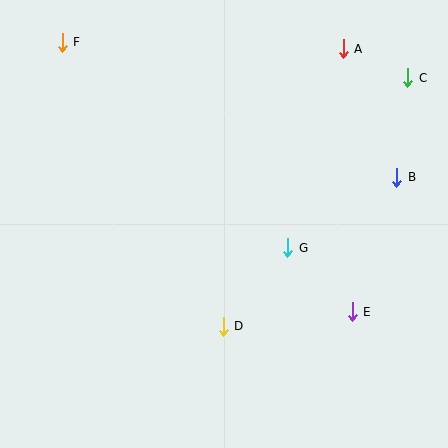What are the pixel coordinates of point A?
Point A is at (343, 49).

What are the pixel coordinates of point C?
Point C is at (408, 78).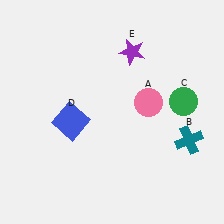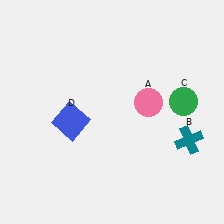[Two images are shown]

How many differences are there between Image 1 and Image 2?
There is 1 difference between the two images.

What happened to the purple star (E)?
The purple star (E) was removed in Image 2. It was in the top-right area of Image 1.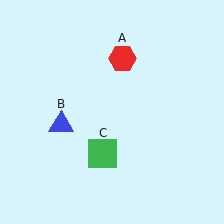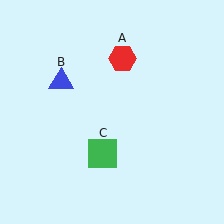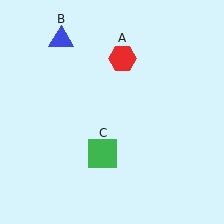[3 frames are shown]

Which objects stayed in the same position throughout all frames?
Red hexagon (object A) and green square (object C) remained stationary.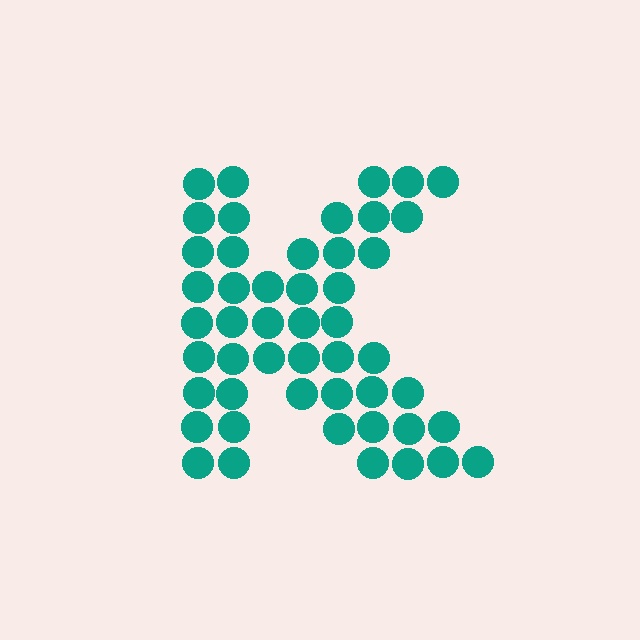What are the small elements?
The small elements are circles.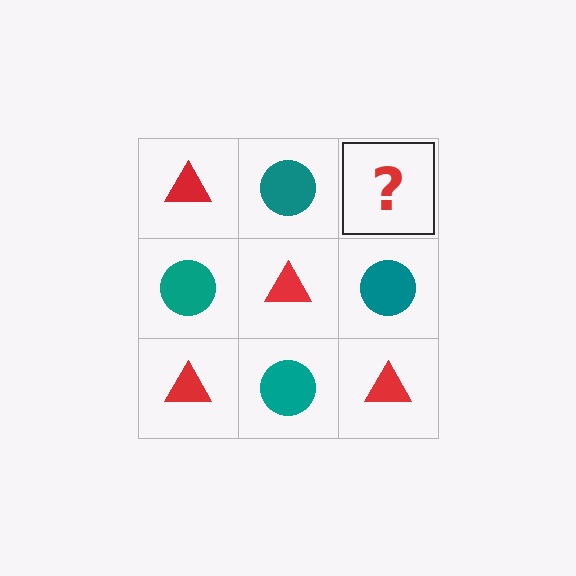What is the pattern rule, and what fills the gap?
The rule is that it alternates red triangle and teal circle in a checkerboard pattern. The gap should be filled with a red triangle.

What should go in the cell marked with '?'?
The missing cell should contain a red triangle.